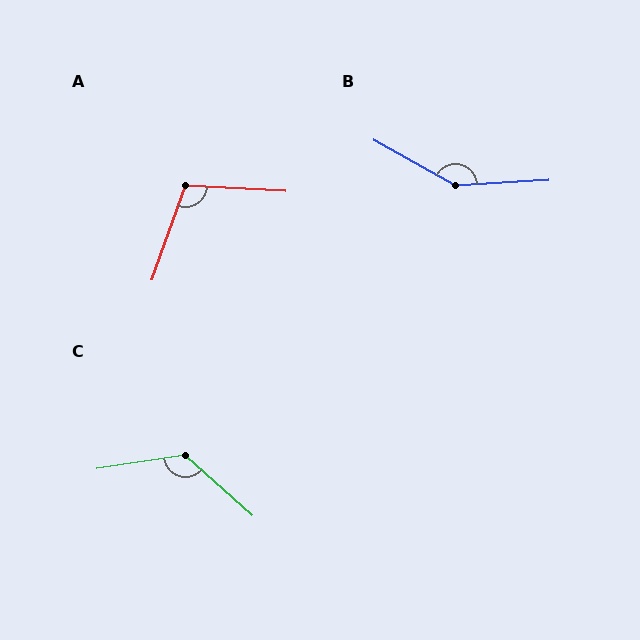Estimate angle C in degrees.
Approximately 130 degrees.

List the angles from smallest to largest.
A (107°), C (130°), B (148°).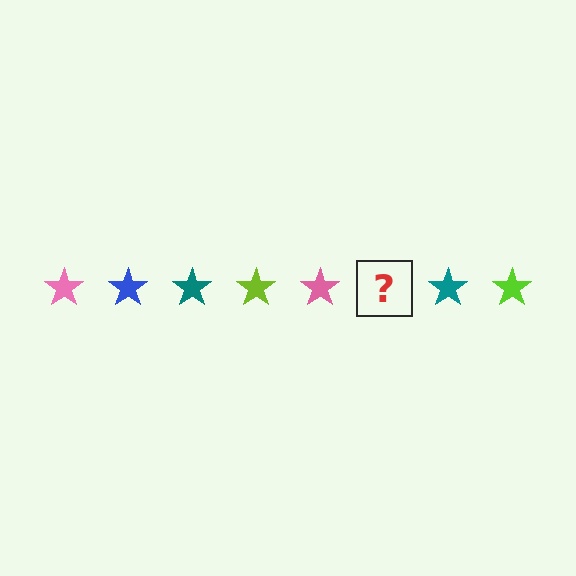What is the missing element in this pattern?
The missing element is a blue star.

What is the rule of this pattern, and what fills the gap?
The rule is that the pattern cycles through pink, blue, teal, lime stars. The gap should be filled with a blue star.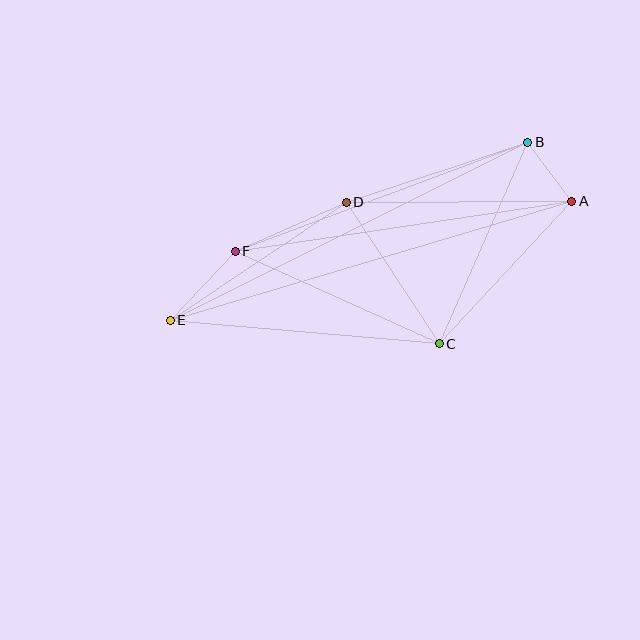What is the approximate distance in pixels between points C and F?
The distance between C and F is approximately 224 pixels.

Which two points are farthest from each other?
Points A and E are farthest from each other.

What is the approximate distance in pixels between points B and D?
The distance between B and D is approximately 191 pixels.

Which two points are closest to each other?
Points A and B are closest to each other.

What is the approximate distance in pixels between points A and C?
The distance between A and C is approximately 195 pixels.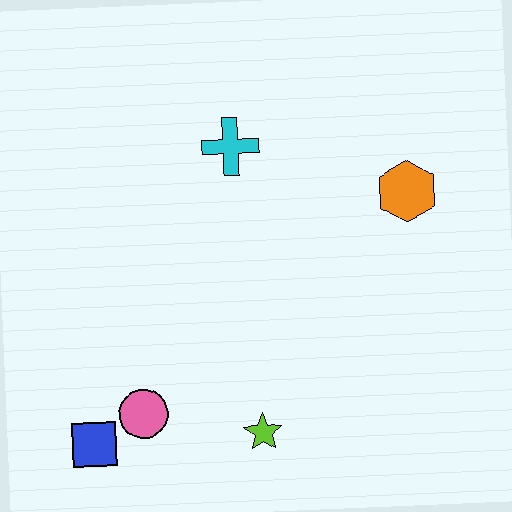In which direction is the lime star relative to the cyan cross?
The lime star is below the cyan cross.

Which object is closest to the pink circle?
The blue square is closest to the pink circle.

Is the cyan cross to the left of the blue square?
No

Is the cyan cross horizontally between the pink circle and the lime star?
Yes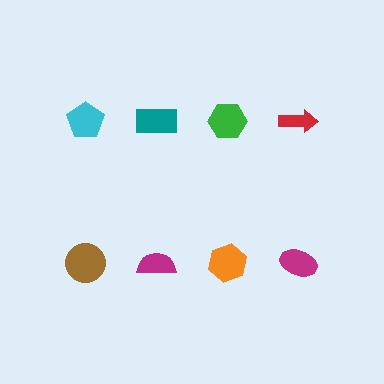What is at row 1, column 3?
A green hexagon.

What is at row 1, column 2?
A teal rectangle.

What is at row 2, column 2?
A magenta semicircle.